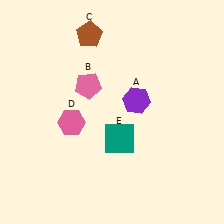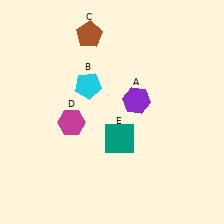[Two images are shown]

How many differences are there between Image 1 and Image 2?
There are 2 differences between the two images.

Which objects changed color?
B changed from pink to cyan. D changed from pink to magenta.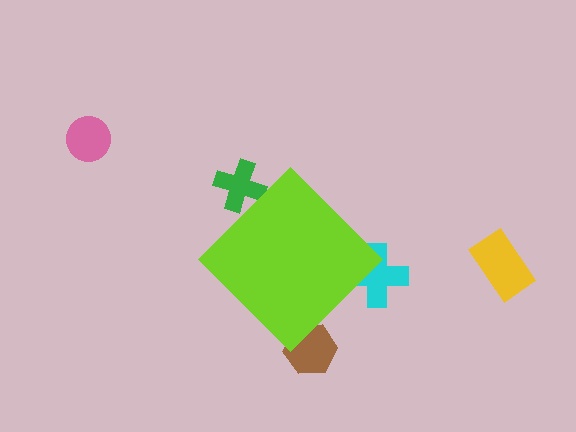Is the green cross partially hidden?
Yes, the green cross is partially hidden behind the lime diamond.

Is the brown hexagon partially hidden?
Yes, the brown hexagon is partially hidden behind the lime diamond.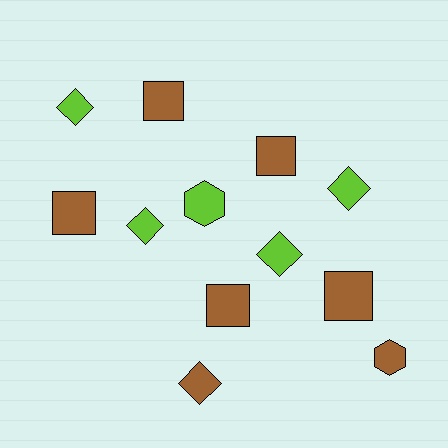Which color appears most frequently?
Brown, with 7 objects.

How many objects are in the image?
There are 12 objects.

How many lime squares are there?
There are no lime squares.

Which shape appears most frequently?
Square, with 5 objects.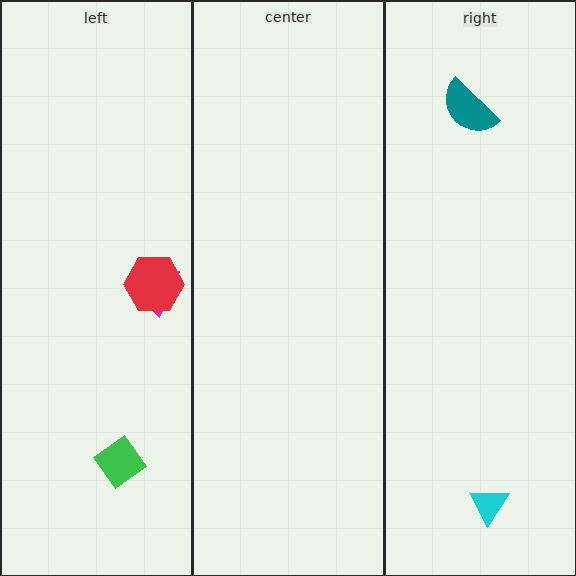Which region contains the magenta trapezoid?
The left region.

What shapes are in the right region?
The cyan triangle, the teal semicircle.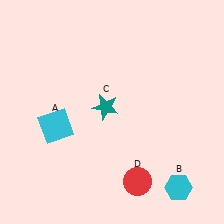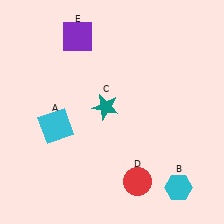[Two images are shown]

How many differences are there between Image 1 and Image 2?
There is 1 difference between the two images.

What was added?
A purple square (E) was added in Image 2.